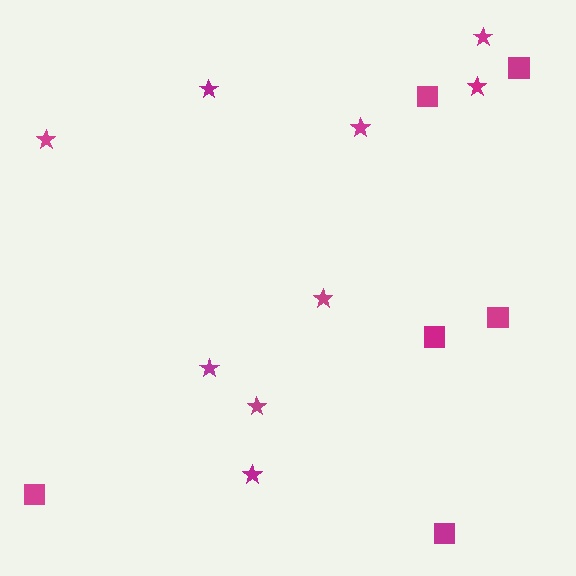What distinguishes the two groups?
There are 2 groups: one group of squares (6) and one group of stars (9).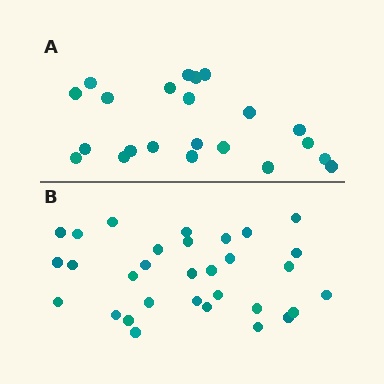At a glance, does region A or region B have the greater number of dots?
Region B (the bottom region) has more dots.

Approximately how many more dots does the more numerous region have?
Region B has roughly 8 or so more dots than region A.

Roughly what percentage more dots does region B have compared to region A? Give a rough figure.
About 40% more.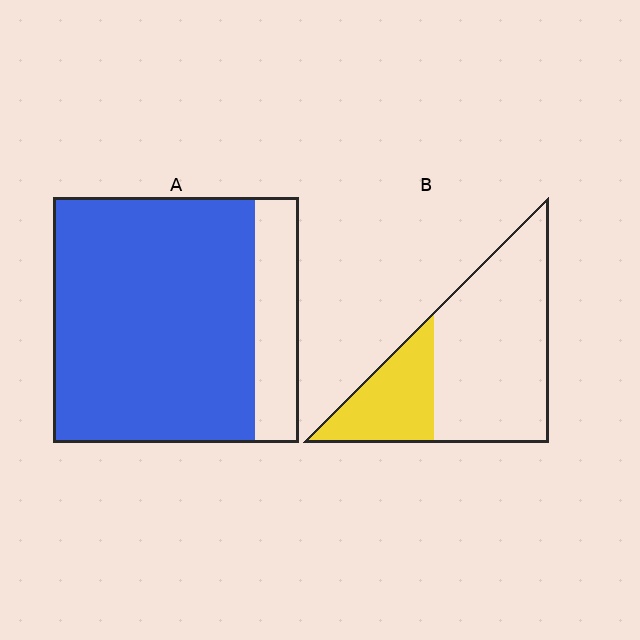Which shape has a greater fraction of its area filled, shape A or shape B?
Shape A.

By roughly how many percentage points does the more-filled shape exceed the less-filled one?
By roughly 55 percentage points (A over B).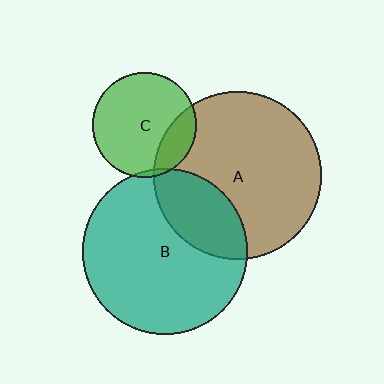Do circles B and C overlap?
Yes.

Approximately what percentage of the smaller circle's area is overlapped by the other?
Approximately 5%.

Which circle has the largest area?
Circle A (brown).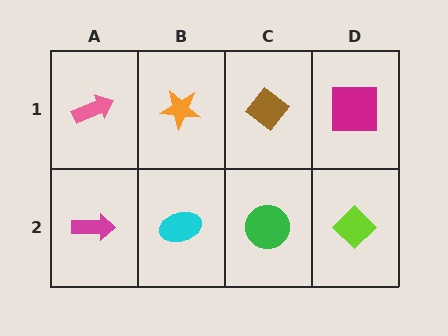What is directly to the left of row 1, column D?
A brown diamond.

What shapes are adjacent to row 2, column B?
An orange star (row 1, column B), a magenta arrow (row 2, column A), a green circle (row 2, column C).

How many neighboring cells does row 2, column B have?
3.